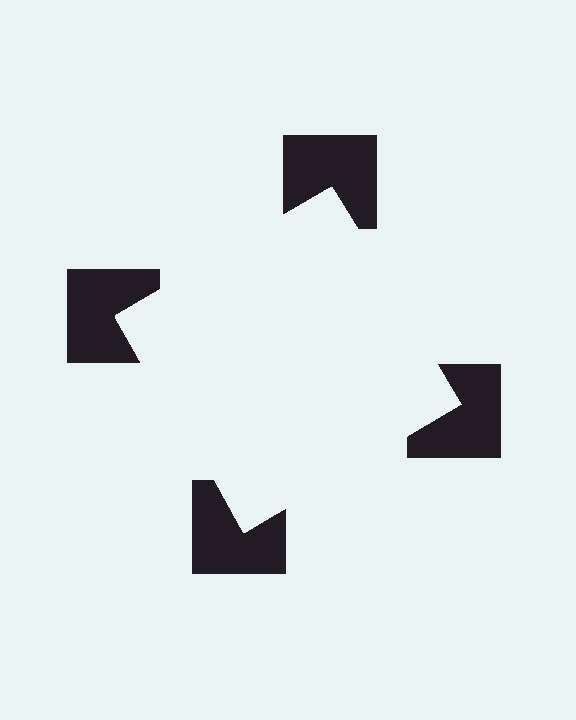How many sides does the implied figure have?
4 sides.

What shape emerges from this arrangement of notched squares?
An illusory square — its edges are inferred from the aligned wedge cuts in the notched squares, not physically drawn.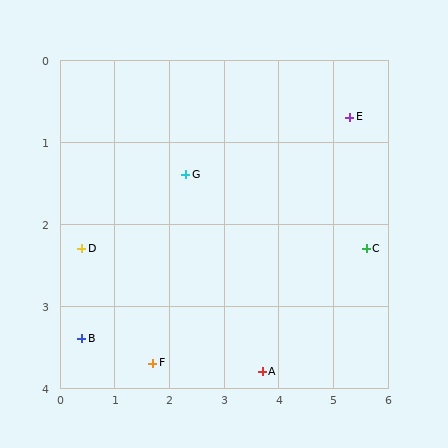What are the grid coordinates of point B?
Point B is at approximately (0.4, 3.4).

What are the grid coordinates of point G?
Point G is at approximately (2.3, 1.4).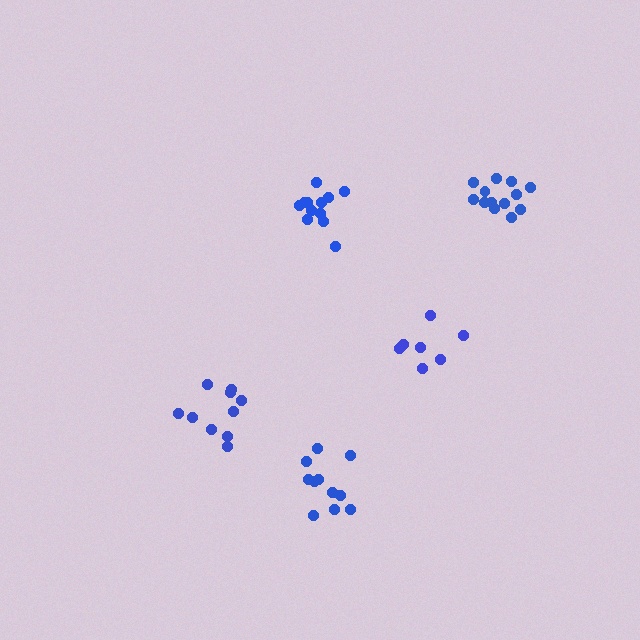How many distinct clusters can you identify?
There are 5 distinct clusters.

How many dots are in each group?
Group 1: 13 dots, Group 2: 10 dots, Group 3: 11 dots, Group 4: 12 dots, Group 5: 7 dots (53 total).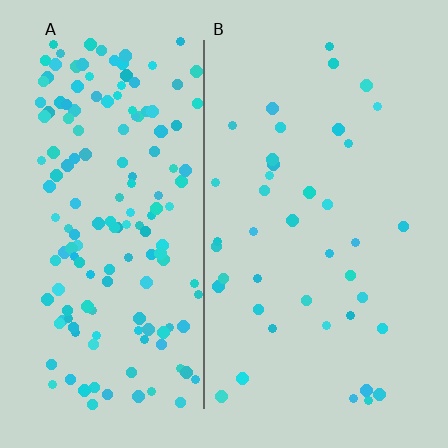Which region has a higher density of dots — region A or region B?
A (the left).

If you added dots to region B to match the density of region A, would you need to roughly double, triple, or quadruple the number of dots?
Approximately quadruple.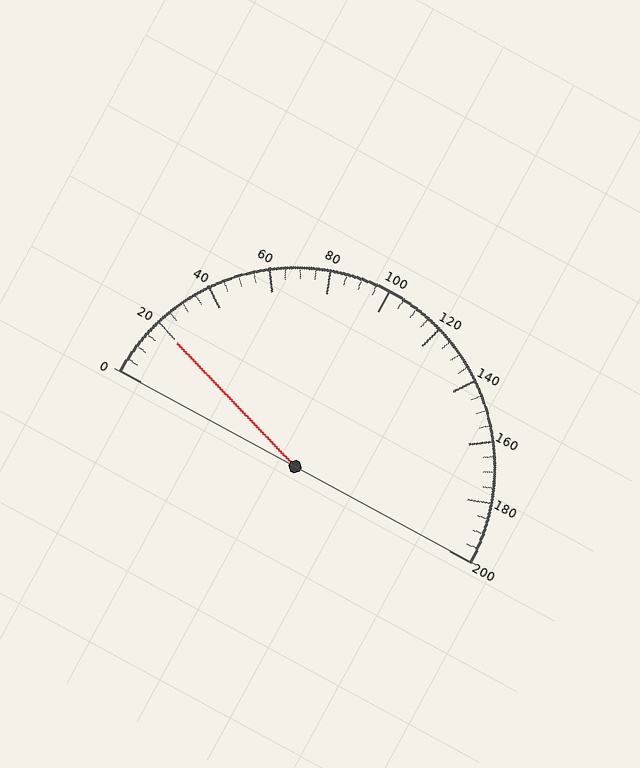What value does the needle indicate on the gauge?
The needle indicates approximately 20.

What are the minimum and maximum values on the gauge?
The gauge ranges from 0 to 200.